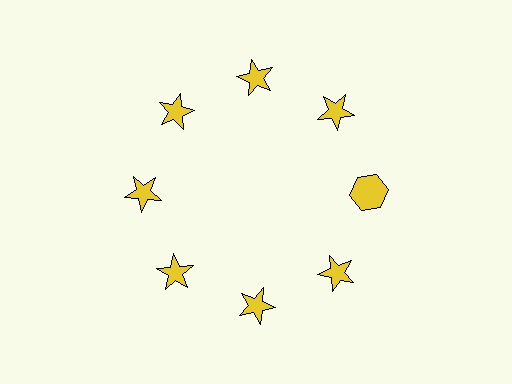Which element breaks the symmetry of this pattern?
The yellow hexagon at roughly the 3 o'clock position breaks the symmetry. All other shapes are yellow stars.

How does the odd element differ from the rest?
It has a different shape: hexagon instead of star.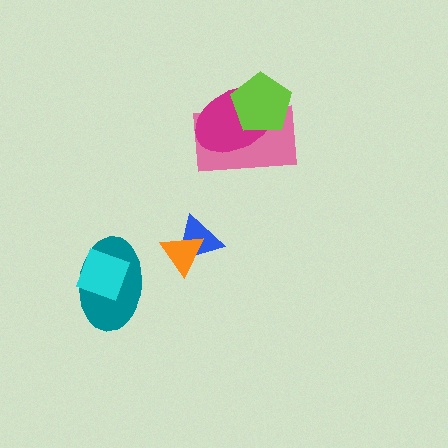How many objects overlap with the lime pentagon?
2 objects overlap with the lime pentagon.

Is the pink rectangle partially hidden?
Yes, it is partially covered by another shape.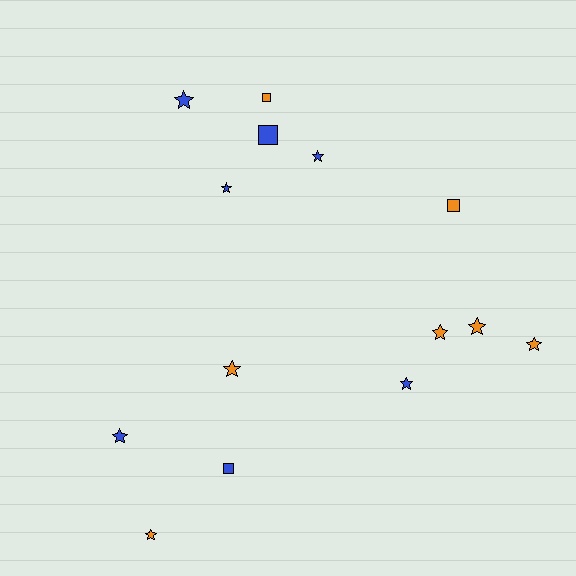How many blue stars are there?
There are 5 blue stars.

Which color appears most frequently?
Blue, with 7 objects.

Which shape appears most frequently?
Star, with 10 objects.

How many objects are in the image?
There are 14 objects.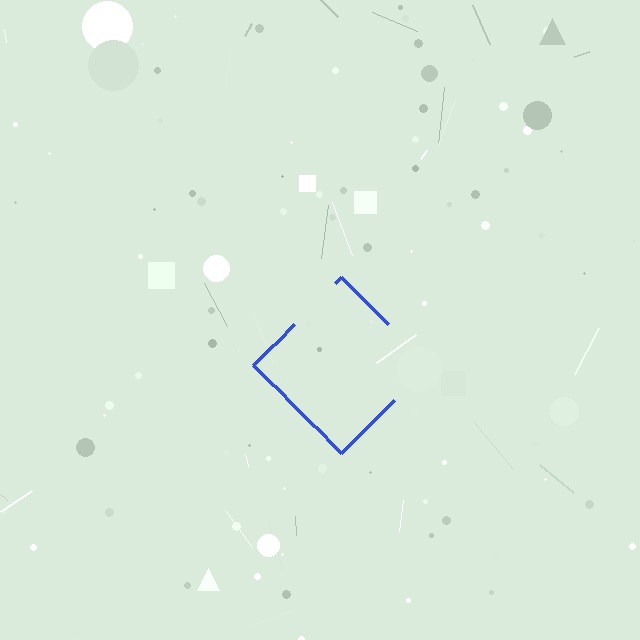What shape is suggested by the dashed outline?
The dashed outline suggests a diamond.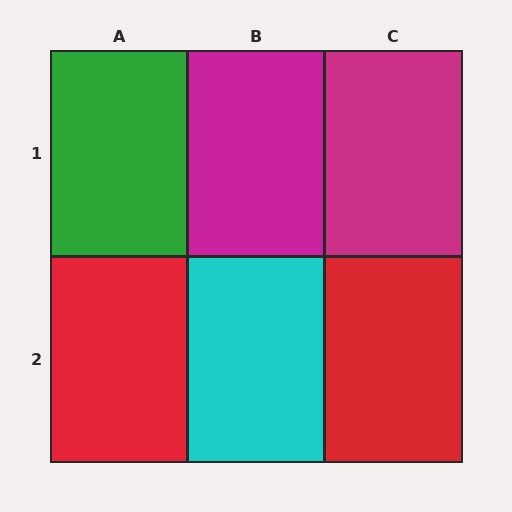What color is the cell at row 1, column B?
Magenta.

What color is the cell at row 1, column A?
Green.